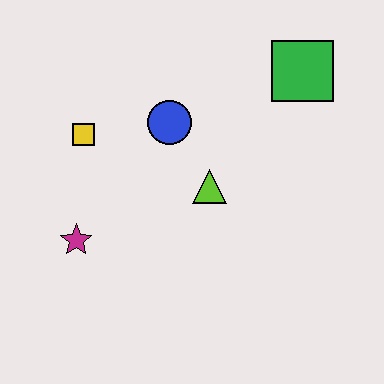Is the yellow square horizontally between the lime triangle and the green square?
No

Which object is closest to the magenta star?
The yellow square is closest to the magenta star.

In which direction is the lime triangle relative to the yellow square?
The lime triangle is to the right of the yellow square.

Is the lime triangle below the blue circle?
Yes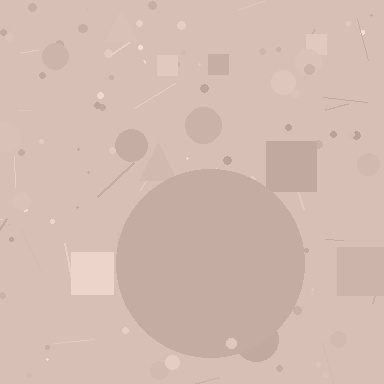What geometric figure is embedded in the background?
A circle is embedded in the background.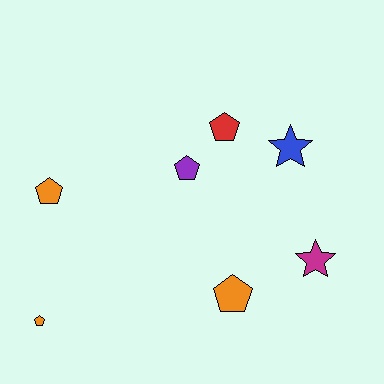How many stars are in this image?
There are 2 stars.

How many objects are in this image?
There are 7 objects.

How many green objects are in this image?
There are no green objects.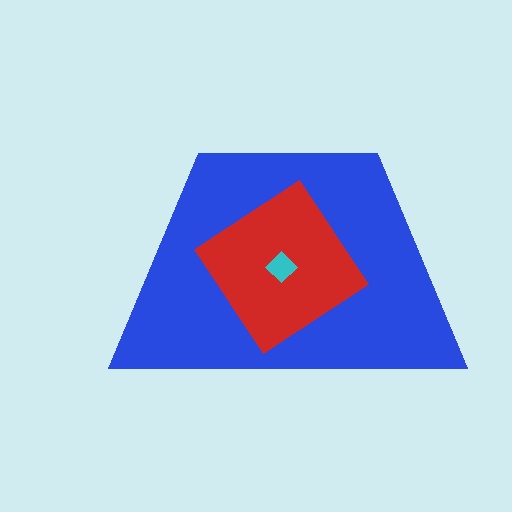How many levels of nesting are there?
3.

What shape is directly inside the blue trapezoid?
The red diamond.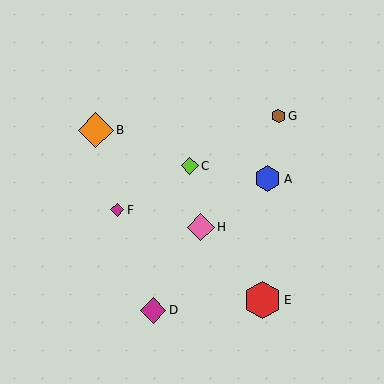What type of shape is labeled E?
Shape E is a red hexagon.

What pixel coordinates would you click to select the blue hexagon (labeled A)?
Click at (268, 179) to select the blue hexagon A.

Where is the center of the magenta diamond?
The center of the magenta diamond is at (153, 310).